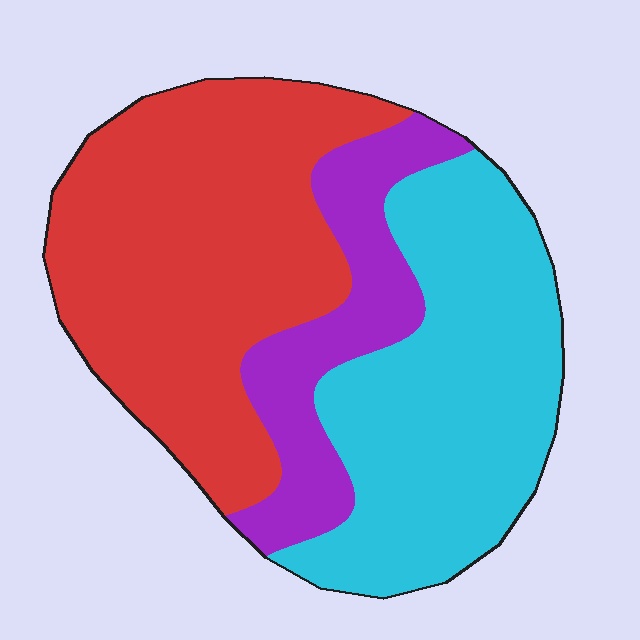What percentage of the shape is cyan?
Cyan covers roughly 40% of the shape.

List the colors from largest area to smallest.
From largest to smallest: red, cyan, purple.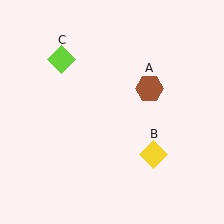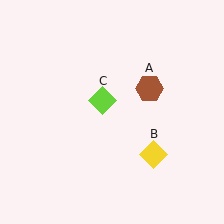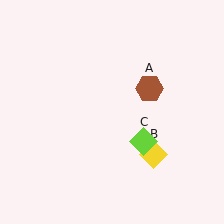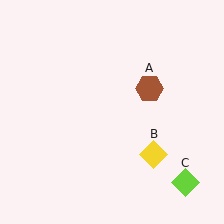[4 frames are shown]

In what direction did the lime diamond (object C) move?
The lime diamond (object C) moved down and to the right.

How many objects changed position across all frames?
1 object changed position: lime diamond (object C).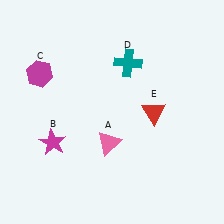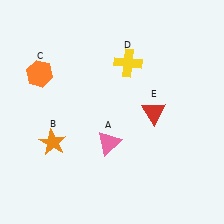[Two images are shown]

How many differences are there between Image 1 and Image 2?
There are 3 differences between the two images.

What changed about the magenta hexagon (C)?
In Image 1, C is magenta. In Image 2, it changed to orange.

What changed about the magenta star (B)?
In Image 1, B is magenta. In Image 2, it changed to orange.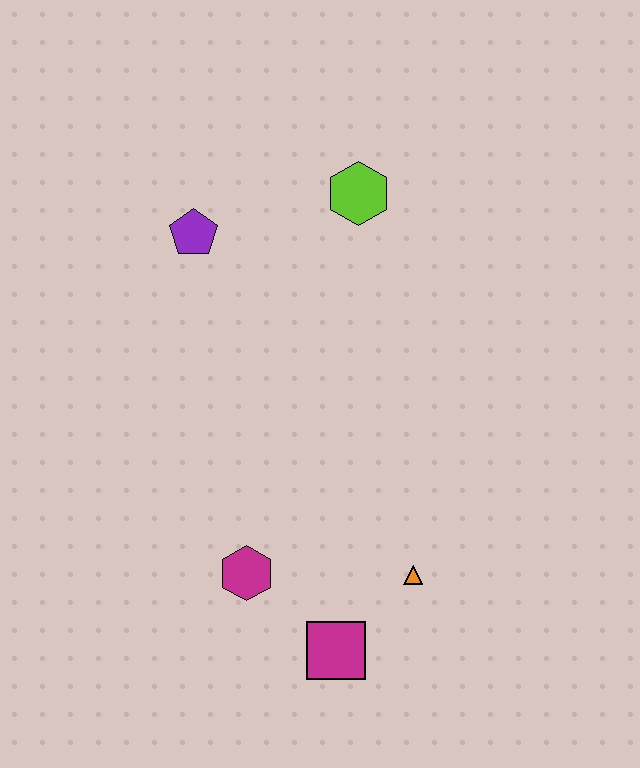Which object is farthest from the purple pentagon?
The magenta square is farthest from the purple pentagon.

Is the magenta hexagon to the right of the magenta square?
No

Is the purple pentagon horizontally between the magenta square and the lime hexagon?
No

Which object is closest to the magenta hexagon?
The magenta square is closest to the magenta hexagon.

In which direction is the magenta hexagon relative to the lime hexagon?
The magenta hexagon is below the lime hexagon.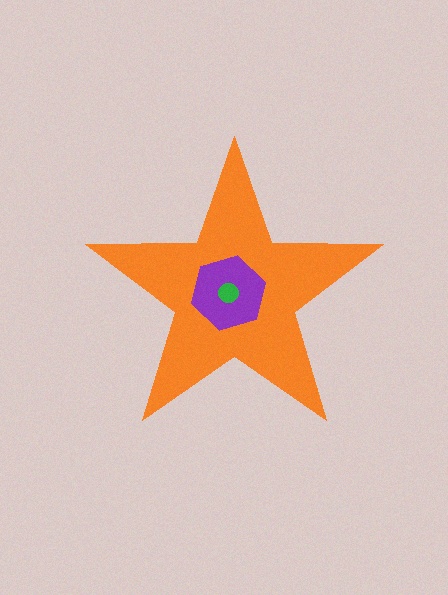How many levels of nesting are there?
3.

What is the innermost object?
The green circle.